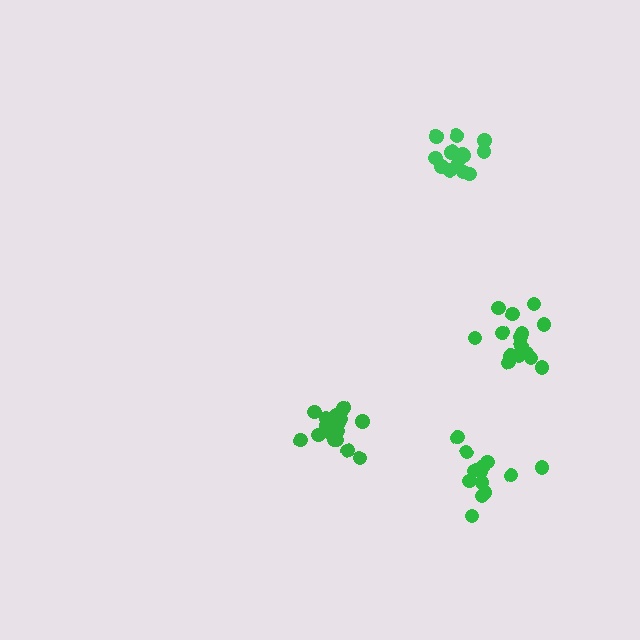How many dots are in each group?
Group 1: 14 dots, Group 2: 16 dots, Group 3: 16 dots, Group 4: 13 dots (59 total).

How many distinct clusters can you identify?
There are 4 distinct clusters.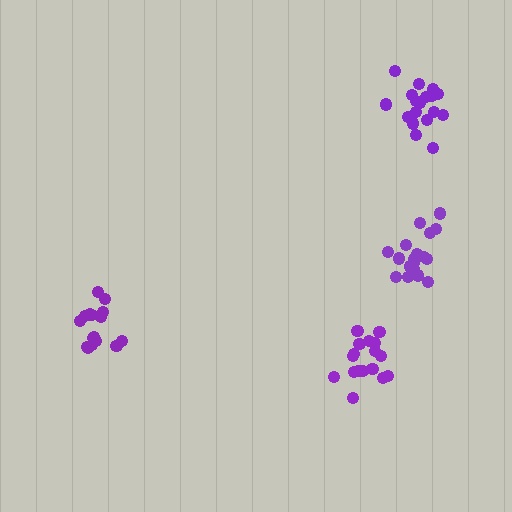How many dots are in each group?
Group 1: 18 dots, Group 2: 18 dots, Group 3: 17 dots, Group 4: 17 dots (70 total).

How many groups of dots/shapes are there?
There are 4 groups.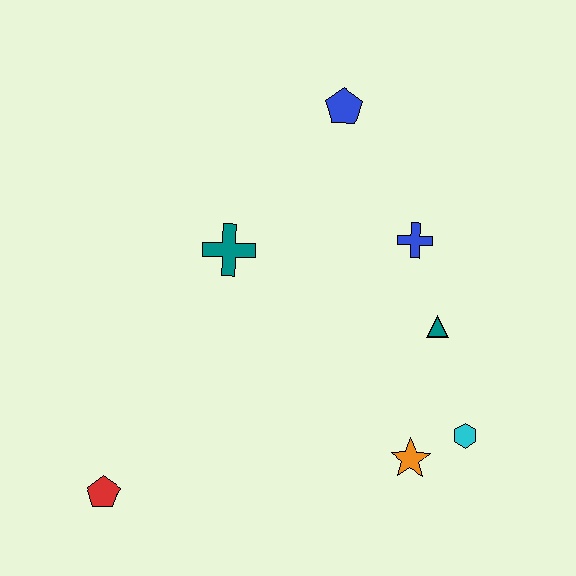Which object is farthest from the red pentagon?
The blue pentagon is farthest from the red pentagon.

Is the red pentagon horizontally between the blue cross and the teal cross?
No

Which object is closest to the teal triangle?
The blue cross is closest to the teal triangle.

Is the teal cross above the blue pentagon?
No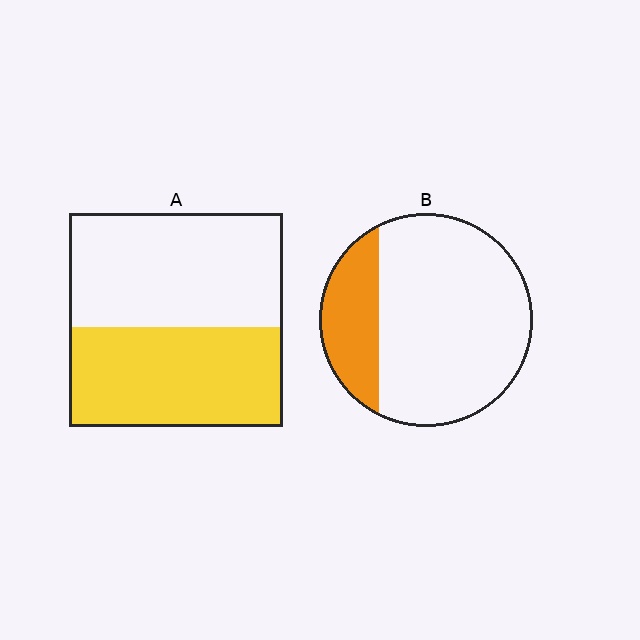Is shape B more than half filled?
No.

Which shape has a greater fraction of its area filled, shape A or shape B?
Shape A.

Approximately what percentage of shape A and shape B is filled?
A is approximately 45% and B is approximately 25%.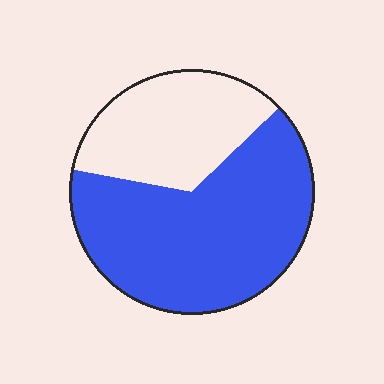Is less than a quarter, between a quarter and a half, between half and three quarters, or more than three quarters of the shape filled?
Between half and three quarters.